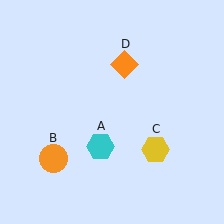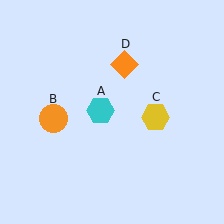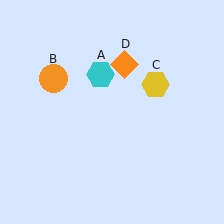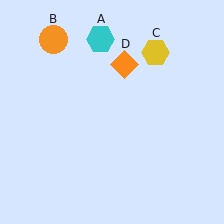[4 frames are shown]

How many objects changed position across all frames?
3 objects changed position: cyan hexagon (object A), orange circle (object B), yellow hexagon (object C).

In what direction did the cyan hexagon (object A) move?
The cyan hexagon (object A) moved up.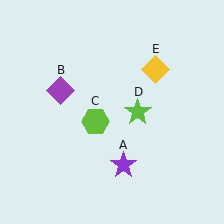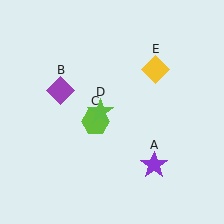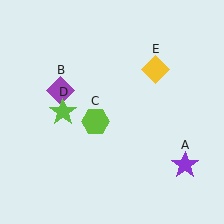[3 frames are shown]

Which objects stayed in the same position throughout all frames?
Purple diamond (object B) and lime hexagon (object C) and yellow diamond (object E) remained stationary.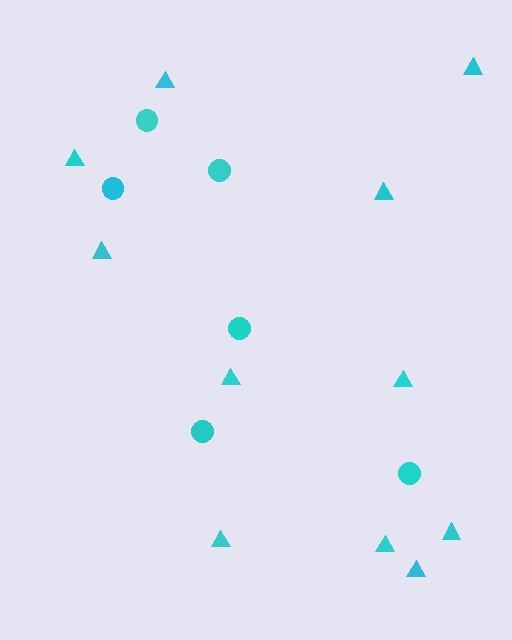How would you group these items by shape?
There are 2 groups: one group of circles (6) and one group of triangles (11).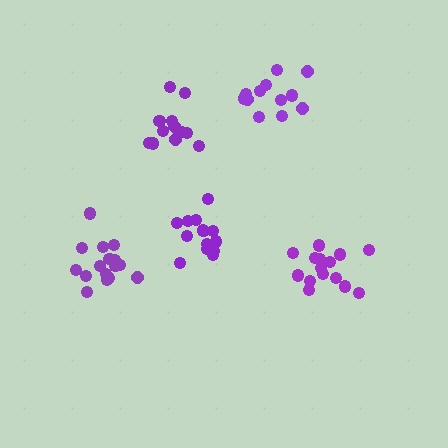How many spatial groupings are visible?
There are 5 spatial groupings.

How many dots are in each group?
Group 1: 15 dots, Group 2: 12 dots, Group 3: 14 dots, Group 4: 12 dots, Group 5: 16 dots (69 total).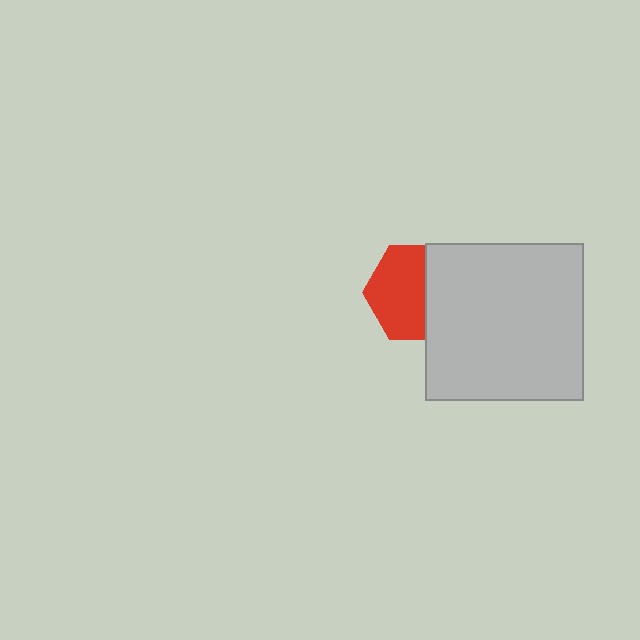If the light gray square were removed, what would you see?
You would see the complete red hexagon.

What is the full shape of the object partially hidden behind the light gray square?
The partially hidden object is a red hexagon.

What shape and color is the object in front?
The object in front is a light gray square.